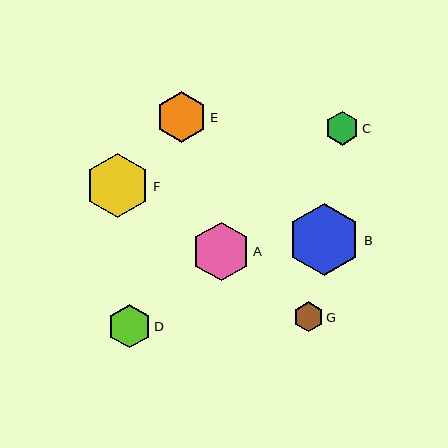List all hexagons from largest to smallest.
From largest to smallest: B, F, A, E, D, C, G.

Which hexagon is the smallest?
Hexagon G is the smallest with a size of approximately 30 pixels.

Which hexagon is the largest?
Hexagon B is the largest with a size of approximately 73 pixels.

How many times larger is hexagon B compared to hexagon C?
Hexagon B is approximately 2.1 times the size of hexagon C.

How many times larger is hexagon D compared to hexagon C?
Hexagon D is approximately 1.3 times the size of hexagon C.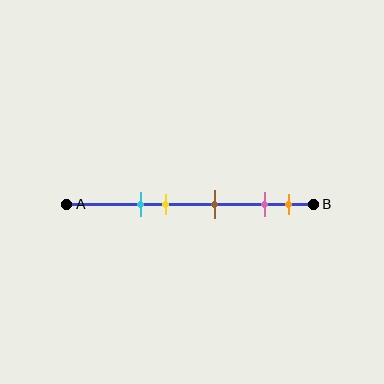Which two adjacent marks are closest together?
The pink and orange marks are the closest adjacent pair.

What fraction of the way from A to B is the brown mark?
The brown mark is approximately 60% (0.6) of the way from A to B.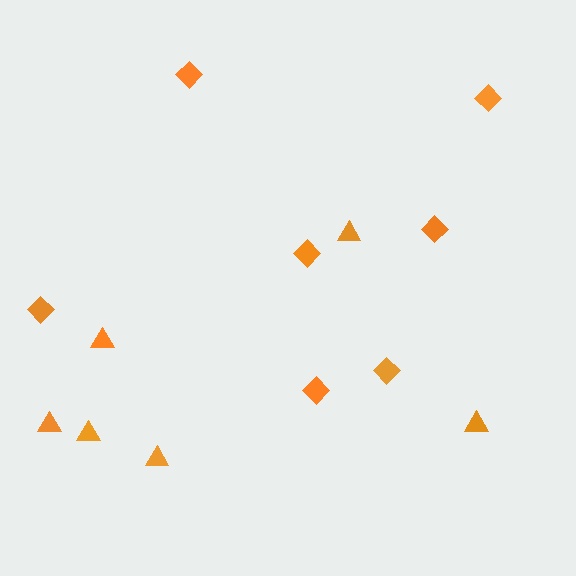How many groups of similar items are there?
There are 2 groups: one group of diamonds (7) and one group of triangles (6).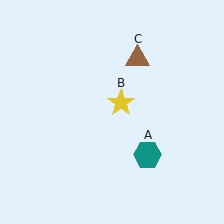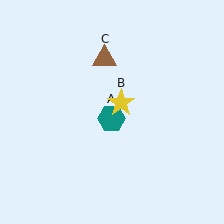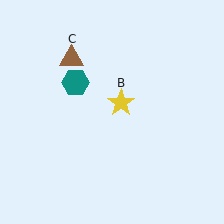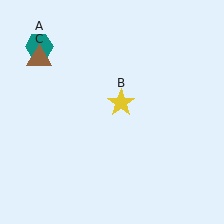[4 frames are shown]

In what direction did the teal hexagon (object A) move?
The teal hexagon (object A) moved up and to the left.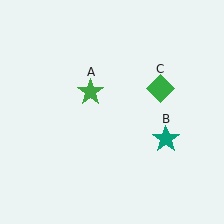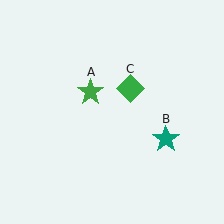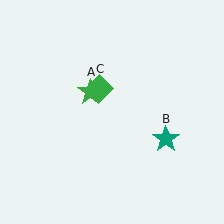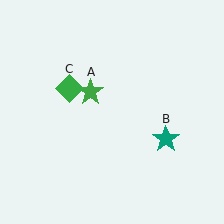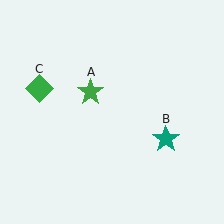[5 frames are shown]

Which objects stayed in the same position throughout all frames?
Green star (object A) and teal star (object B) remained stationary.